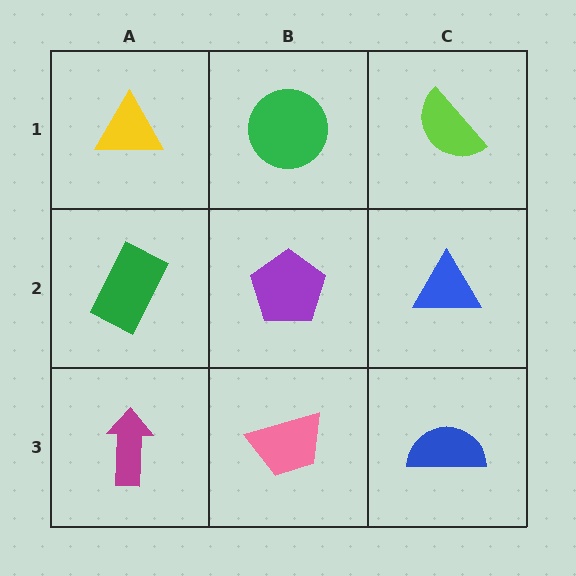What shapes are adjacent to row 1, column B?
A purple pentagon (row 2, column B), a yellow triangle (row 1, column A), a lime semicircle (row 1, column C).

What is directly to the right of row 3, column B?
A blue semicircle.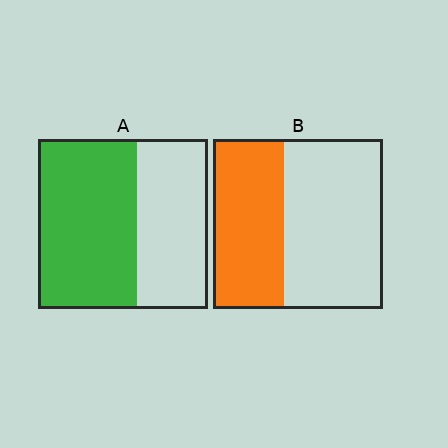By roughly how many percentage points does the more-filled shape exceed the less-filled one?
By roughly 15 percentage points (A over B).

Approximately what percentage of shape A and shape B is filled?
A is approximately 60% and B is approximately 40%.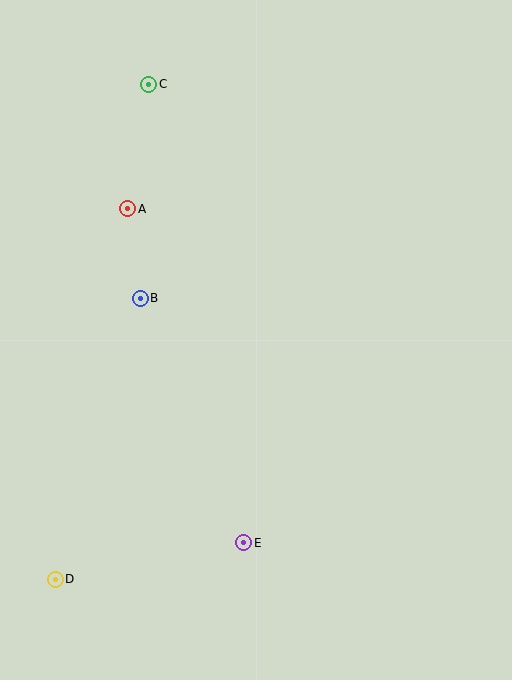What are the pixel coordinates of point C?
Point C is at (148, 84).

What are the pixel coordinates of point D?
Point D is at (55, 579).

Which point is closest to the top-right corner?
Point C is closest to the top-right corner.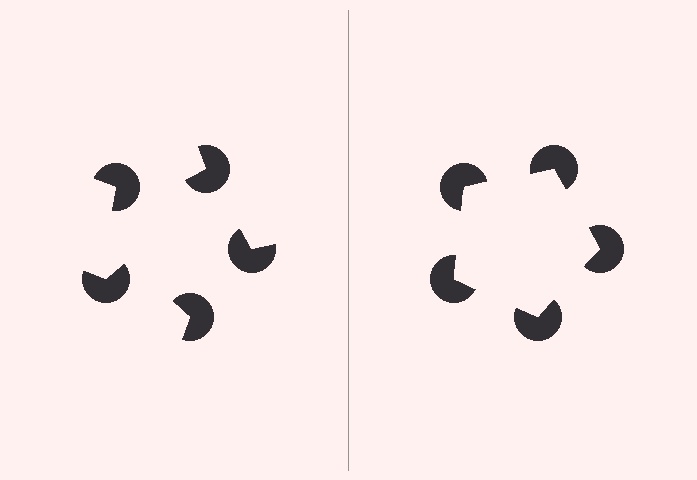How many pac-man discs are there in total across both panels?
10 — 5 on each side.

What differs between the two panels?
The pac-man discs are positioned identically on both sides; only the wedge orientations differ. On the right they align to a pentagon; on the left they are misaligned.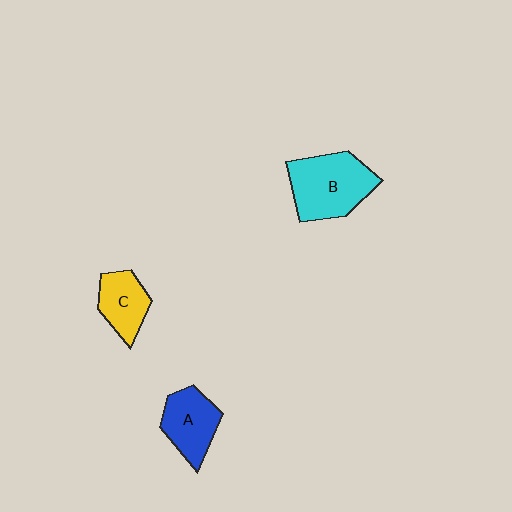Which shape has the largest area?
Shape B (cyan).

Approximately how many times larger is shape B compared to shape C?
Approximately 1.7 times.